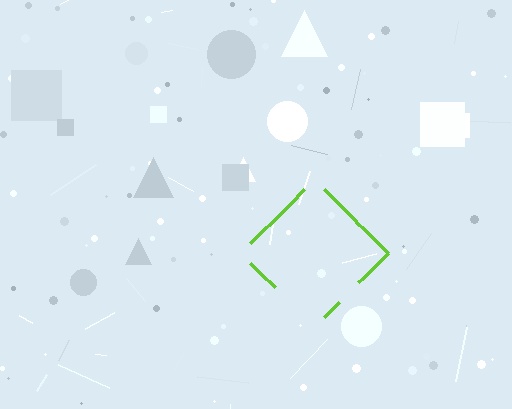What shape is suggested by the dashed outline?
The dashed outline suggests a diamond.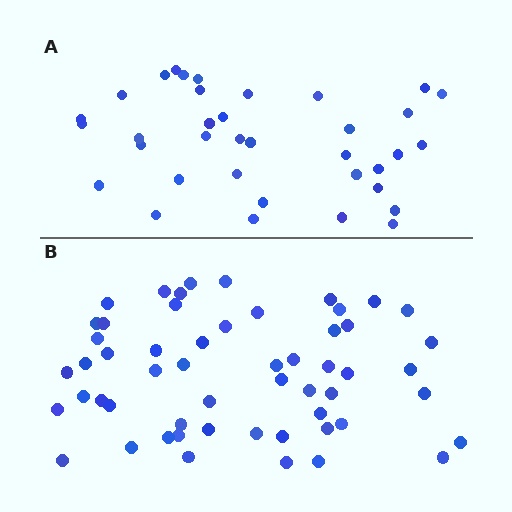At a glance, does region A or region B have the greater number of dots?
Region B (the bottom region) has more dots.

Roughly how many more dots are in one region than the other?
Region B has approximately 20 more dots than region A.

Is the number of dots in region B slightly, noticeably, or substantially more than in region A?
Region B has substantially more. The ratio is roughly 1.5 to 1.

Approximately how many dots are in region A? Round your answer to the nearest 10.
About 40 dots. (The exact count is 36, which rounds to 40.)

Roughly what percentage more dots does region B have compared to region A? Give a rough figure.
About 55% more.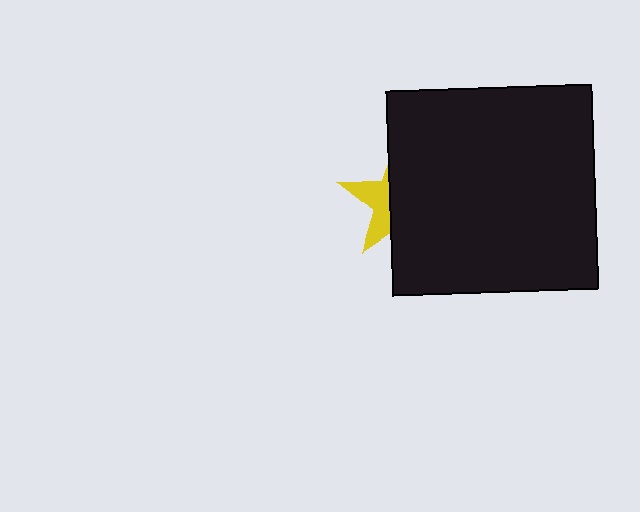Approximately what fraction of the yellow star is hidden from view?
Roughly 64% of the yellow star is hidden behind the black square.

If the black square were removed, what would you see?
You would see the complete yellow star.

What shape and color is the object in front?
The object in front is a black square.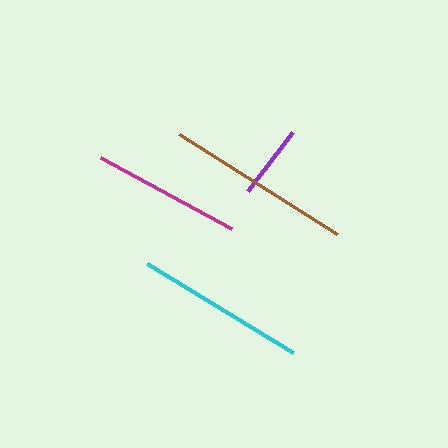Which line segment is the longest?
The brown line is the longest at approximately 187 pixels.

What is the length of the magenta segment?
The magenta segment is approximately 149 pixels long.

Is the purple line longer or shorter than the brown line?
The brown line is longer than the purple line.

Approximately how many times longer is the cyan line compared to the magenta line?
The cyan line is approximately 1.1 times the length of the magenta line.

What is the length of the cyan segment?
The cyan segment is approximately 171 pixels long.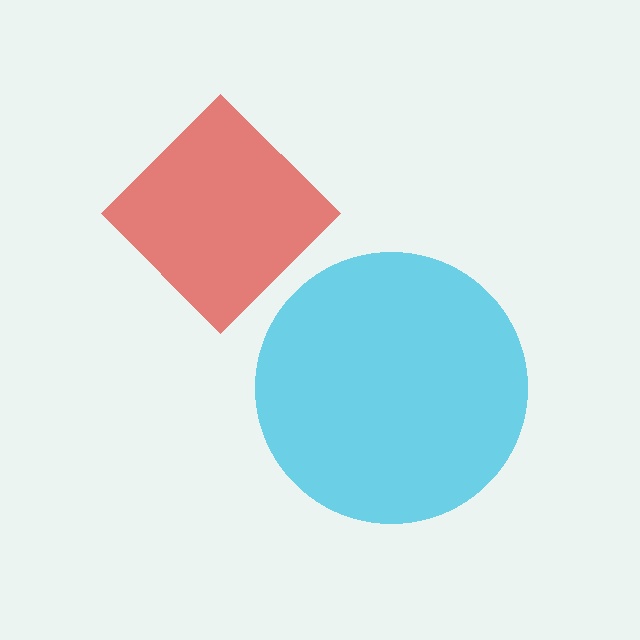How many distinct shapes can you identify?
There are 2 distinct shapes: a red diamond, a cyan circle.